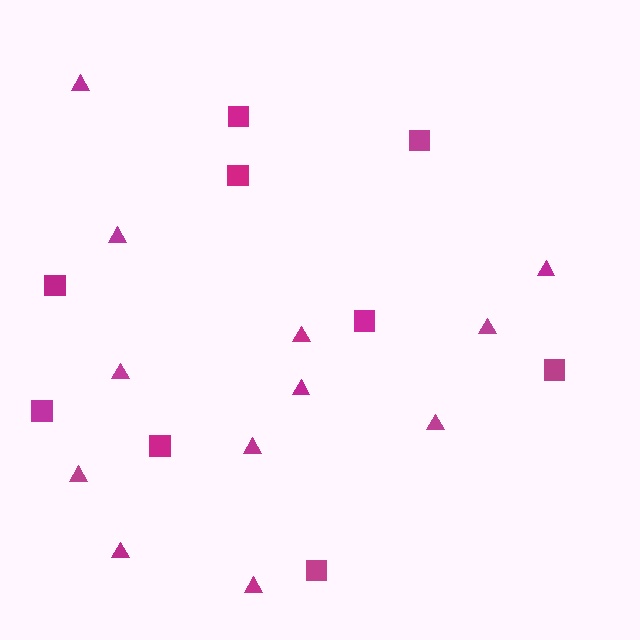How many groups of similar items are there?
There are 2 groups: one group of squares (9) and one group of triangles (12).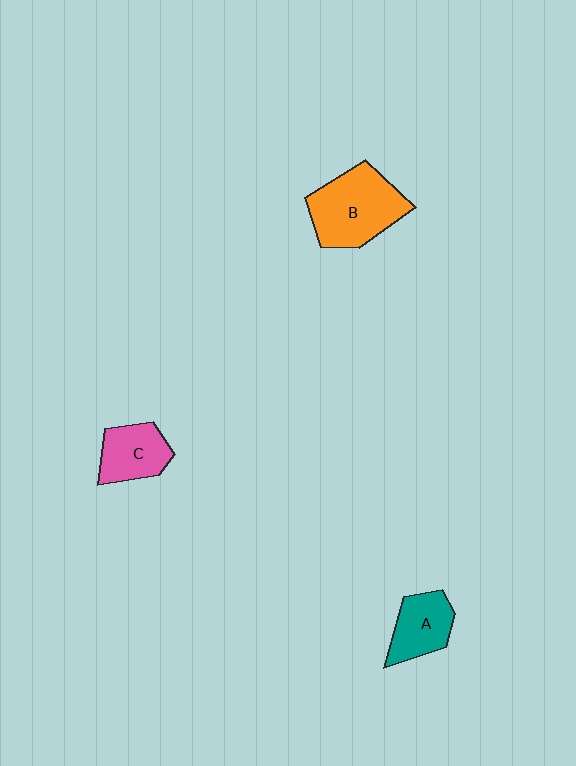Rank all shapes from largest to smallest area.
From largest to smallest: B (orange), C (pink), A (teal).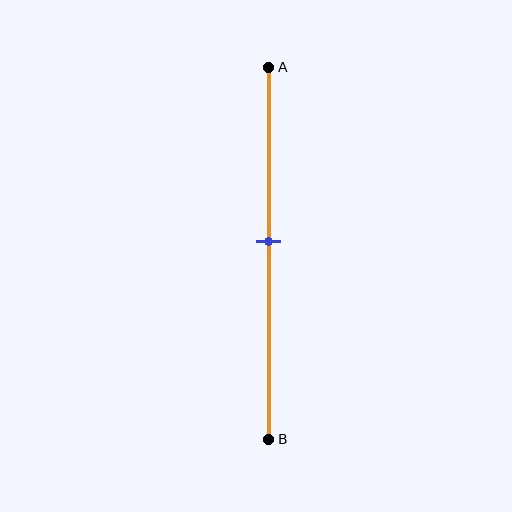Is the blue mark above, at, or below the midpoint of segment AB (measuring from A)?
The blue mark is above the midpoint of segment AB.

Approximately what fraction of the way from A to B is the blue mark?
The blue mark is approximately 45% of the way from A to B.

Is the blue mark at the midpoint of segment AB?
No, the mark is at about 45% from A, not at the 50% midpoint.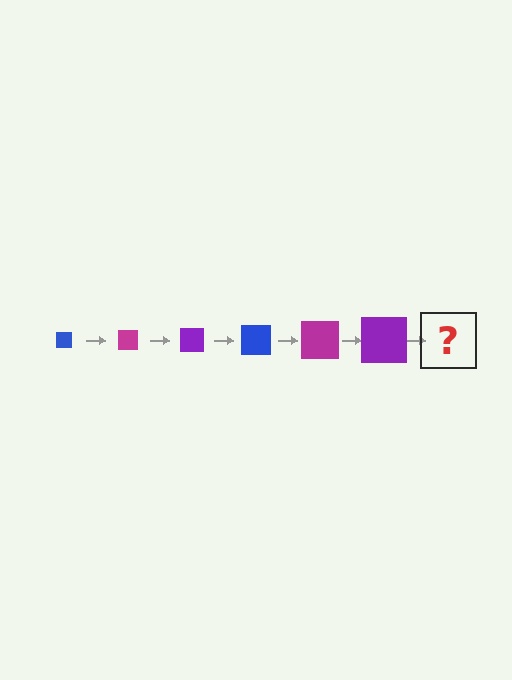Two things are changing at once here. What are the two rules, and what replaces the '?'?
The two rules are that the square grows larger each step and the color cycles through blue, magenta, and purple. The '?' should be a blue square, larger than the previous one.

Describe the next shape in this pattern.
It should be a blue square, larger than the previous one.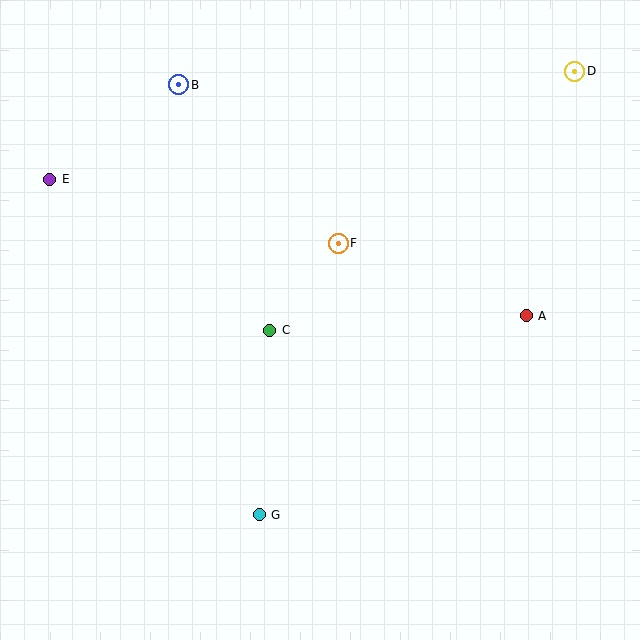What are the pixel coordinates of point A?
Point A is at (526, 316).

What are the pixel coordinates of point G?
Point G is at (259, 515).